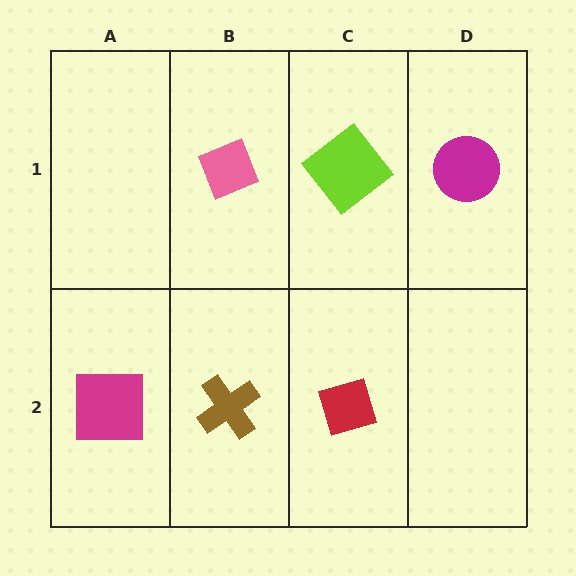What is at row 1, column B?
A pink diamond.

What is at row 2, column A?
A magenta square.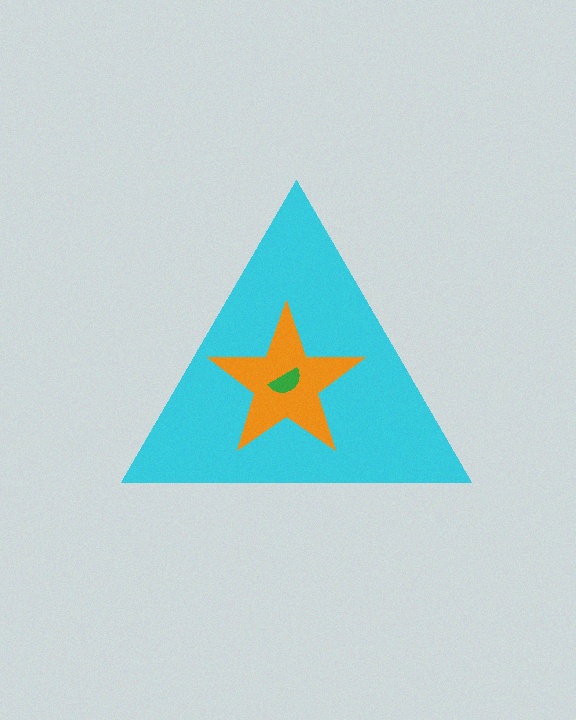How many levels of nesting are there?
3.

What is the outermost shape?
The cyan triangle.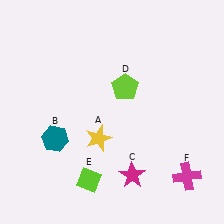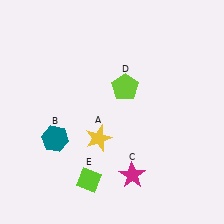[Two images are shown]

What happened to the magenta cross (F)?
The magenta cross (F) was removed in Image 2. It was in the bottom-right area of Image 1.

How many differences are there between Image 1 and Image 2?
There is 1 difference between the two images.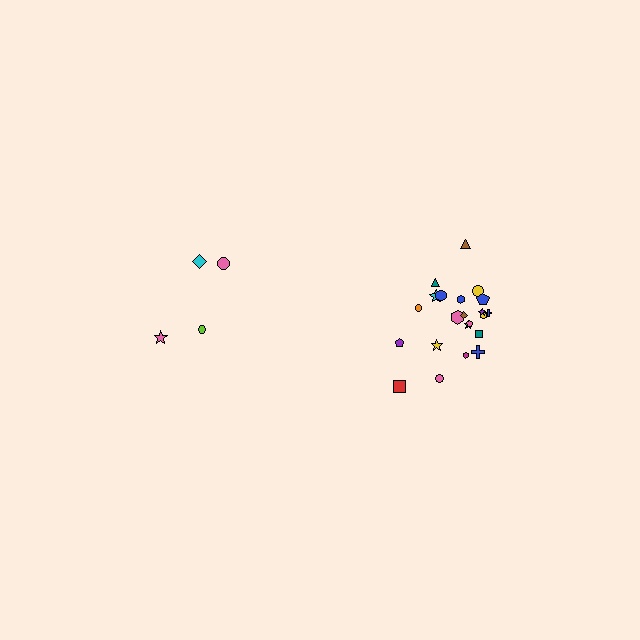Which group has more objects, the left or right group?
The right group.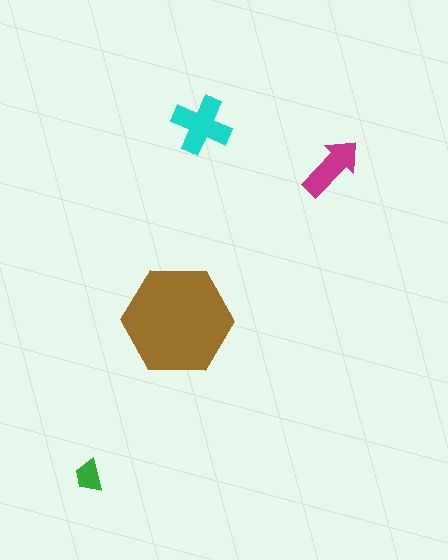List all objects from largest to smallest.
The brown hexagon, the cyan cross, the magenta arrow, the green trapezoid.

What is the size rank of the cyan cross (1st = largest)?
2nd.